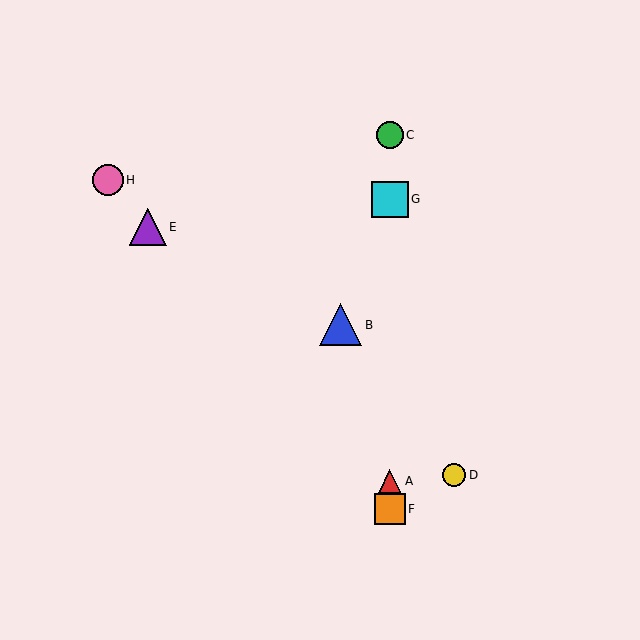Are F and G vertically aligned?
Yes, both are at x≈390.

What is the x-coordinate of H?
Object H is at x≈108.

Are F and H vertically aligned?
No, F is at x≈390 and H is at x≈108.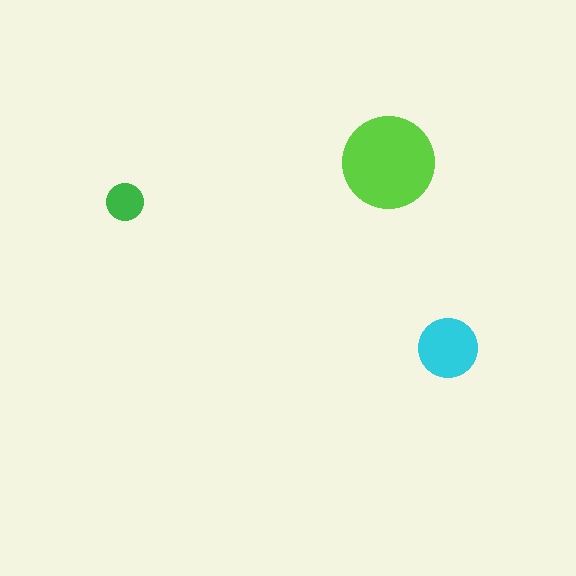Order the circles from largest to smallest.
the lime one, the cyan one, the green one.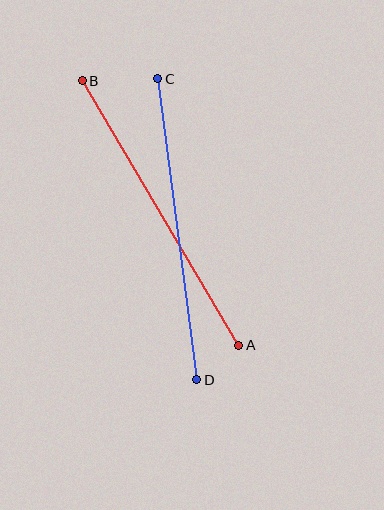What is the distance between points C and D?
The distance is approximately 303 pixels.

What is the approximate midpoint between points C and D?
The midpoint is at approximately (177, 229) pixels.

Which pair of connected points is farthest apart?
Points A and B are farthest apart.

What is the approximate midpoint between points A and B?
The midpoint is at approximately (160, 213) pixels.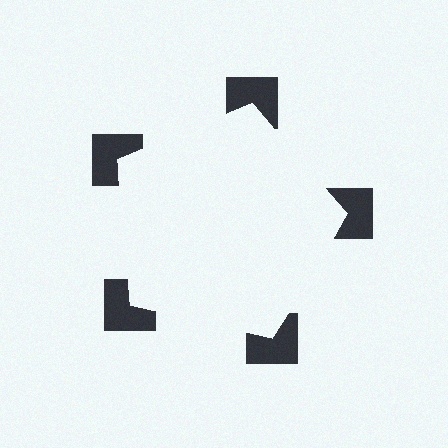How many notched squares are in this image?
There are 5 — one at each vertex of the illusory pentagon.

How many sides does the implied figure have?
5 sides.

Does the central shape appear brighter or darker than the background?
It typically appears slightly brighter than the background, even though no actual brightness change is drawn.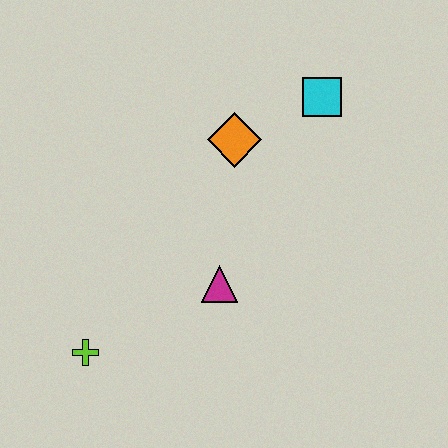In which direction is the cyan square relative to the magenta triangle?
The cyan square is above the magenta triangle.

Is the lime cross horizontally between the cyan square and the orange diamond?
No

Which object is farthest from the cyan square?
The lime cross is farthest from the cyan square.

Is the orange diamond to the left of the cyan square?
Yes